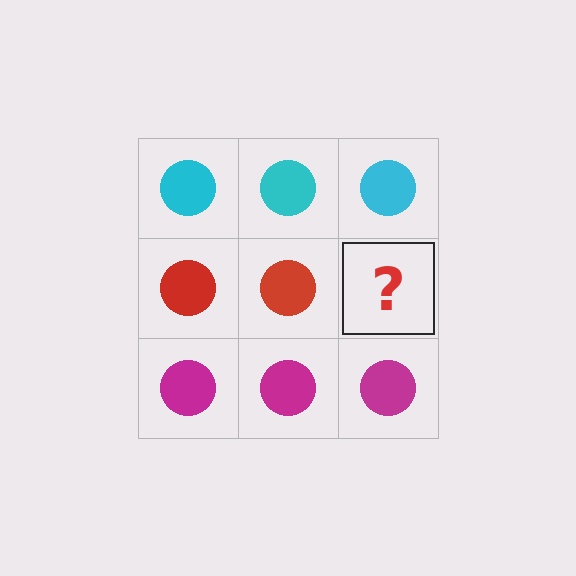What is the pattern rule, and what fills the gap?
The rule is that each row has a consistent color. The gap should be filled with a red circle.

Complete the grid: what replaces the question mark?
The question mark should be replaced with a red circle.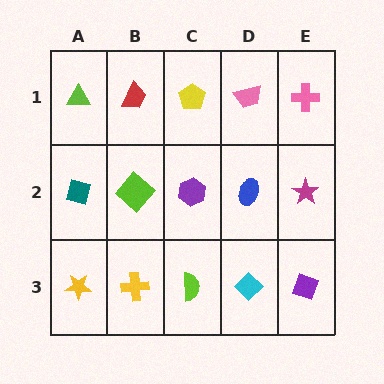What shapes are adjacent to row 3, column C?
A purple hexagon (row 2, column C), a yellow cross (row 3, column B), a cyan diamond (row 3, column D).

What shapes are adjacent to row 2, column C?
A yellow pentagon (row 1, column C), a lime semicircle (row 3, column C), a lime diamond (row 2, column B), a blue ellipse (row 2, column D).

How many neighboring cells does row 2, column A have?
3.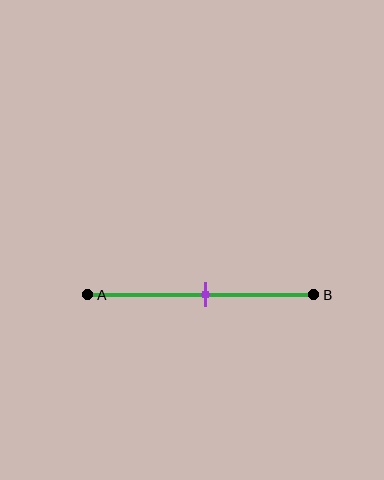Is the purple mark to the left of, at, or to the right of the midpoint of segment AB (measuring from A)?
The purple mark is approximately at the midpoint of segment AB.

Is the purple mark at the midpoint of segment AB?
Yes, the mark is approximately at the midpoint.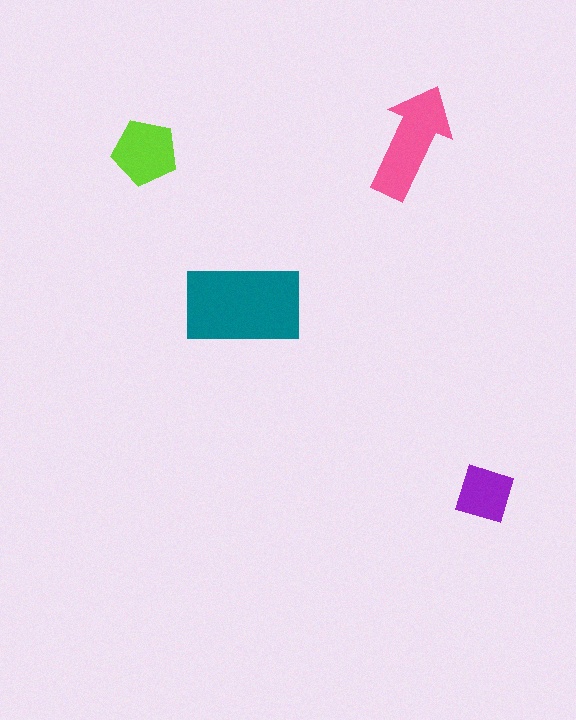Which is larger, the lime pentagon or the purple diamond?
The lime pentagon.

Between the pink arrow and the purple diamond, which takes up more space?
The pink arrow.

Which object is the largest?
The teal rectangle.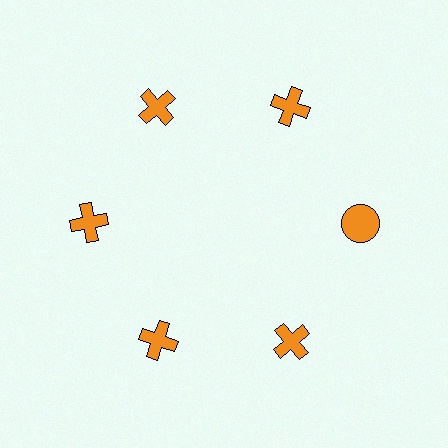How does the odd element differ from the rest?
It has a different shape: circle instead of cross.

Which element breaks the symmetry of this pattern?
The orange circle at roughly the 3 o'clock position breaks the symmetry. All other shapes are orange crosses.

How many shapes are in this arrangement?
There are 6 shapes arranged in a ring pattern.